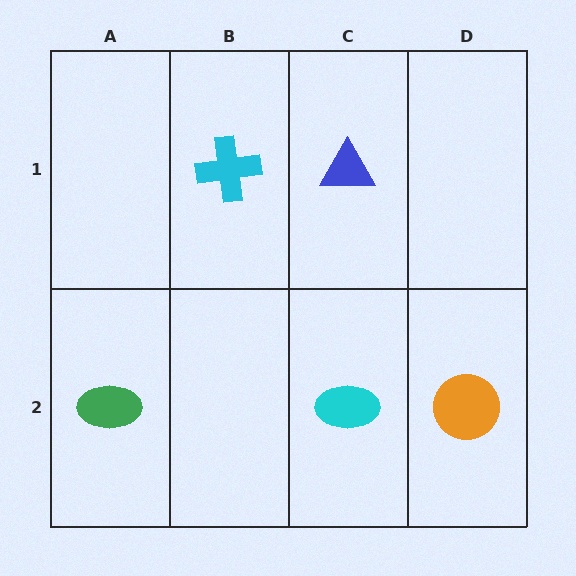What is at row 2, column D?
An orange circle.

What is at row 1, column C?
A blue triangle.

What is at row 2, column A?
A green ellipse.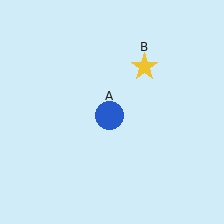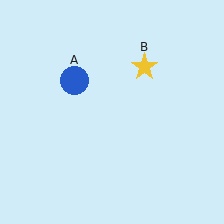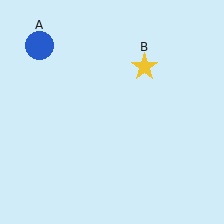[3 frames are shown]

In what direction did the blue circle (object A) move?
The blue circle (object A) moved up and to the left.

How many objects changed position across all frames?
1 object changed position: blue circle (object A).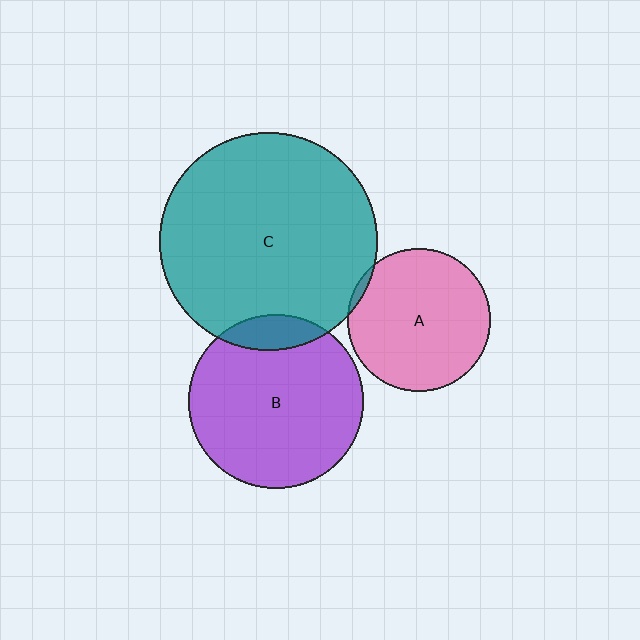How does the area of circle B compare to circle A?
Approximately 1.5 times.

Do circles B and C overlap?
Yes.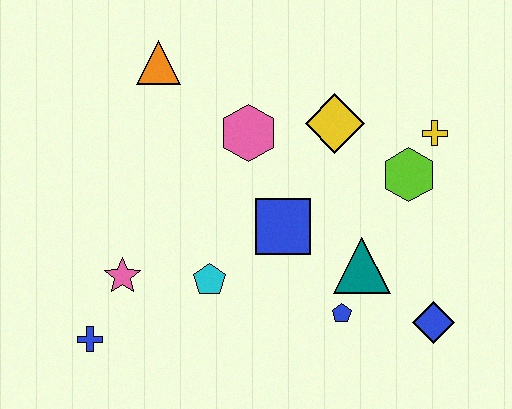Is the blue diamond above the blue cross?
Yes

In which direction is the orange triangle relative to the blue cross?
The orange triangle is above the blue cross.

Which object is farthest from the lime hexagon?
The blue cross is farthest from the lime hexagon.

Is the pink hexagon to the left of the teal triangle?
Yes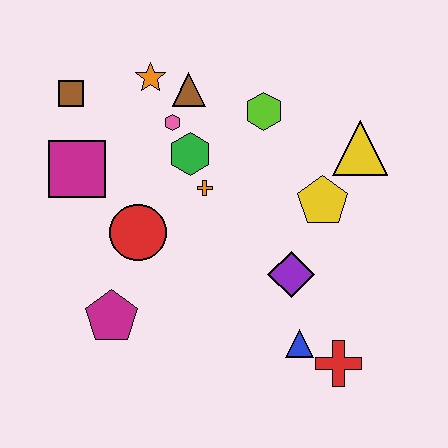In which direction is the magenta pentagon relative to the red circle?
The magenta pentagon is below the red circle.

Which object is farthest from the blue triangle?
The brown square is farthest from the blue triangle.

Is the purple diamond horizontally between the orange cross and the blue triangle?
Yes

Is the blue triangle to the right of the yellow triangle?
No